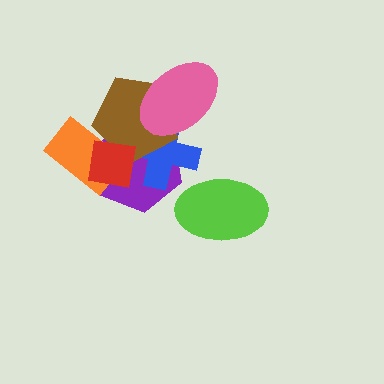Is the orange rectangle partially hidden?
Yes, it is partially covered by another shape.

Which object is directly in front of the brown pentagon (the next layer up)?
The red square is directly in front of the brown pentagon.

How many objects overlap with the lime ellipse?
0 objects overlap with the lime ellipse.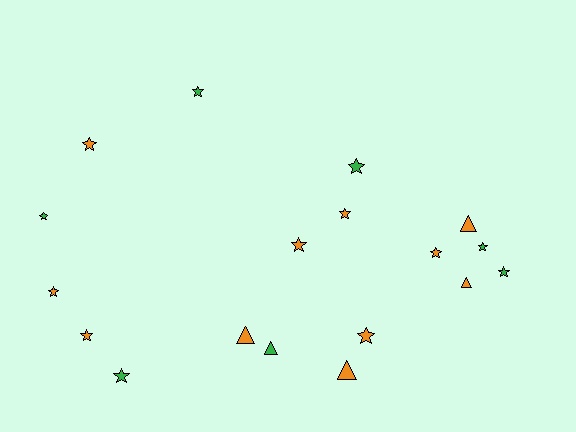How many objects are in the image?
There are 18 objects.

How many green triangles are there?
There is 1 green triangle.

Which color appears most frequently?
Orange, with 11 objects.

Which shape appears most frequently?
Star, with 13 objects.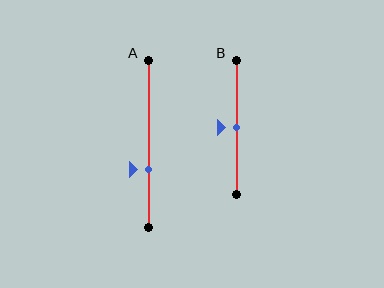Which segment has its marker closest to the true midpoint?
Segment B has its marker closest to the true midpoint.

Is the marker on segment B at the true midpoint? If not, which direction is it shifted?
Yes, the marker on segment B is at the true midpoint.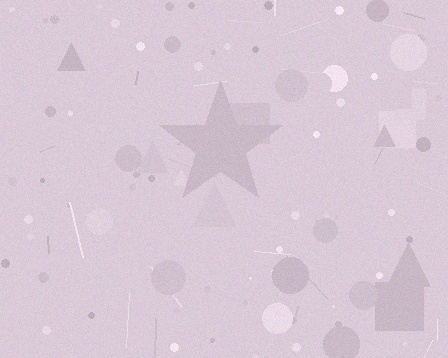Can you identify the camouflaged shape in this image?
The camouflaged shape is a star.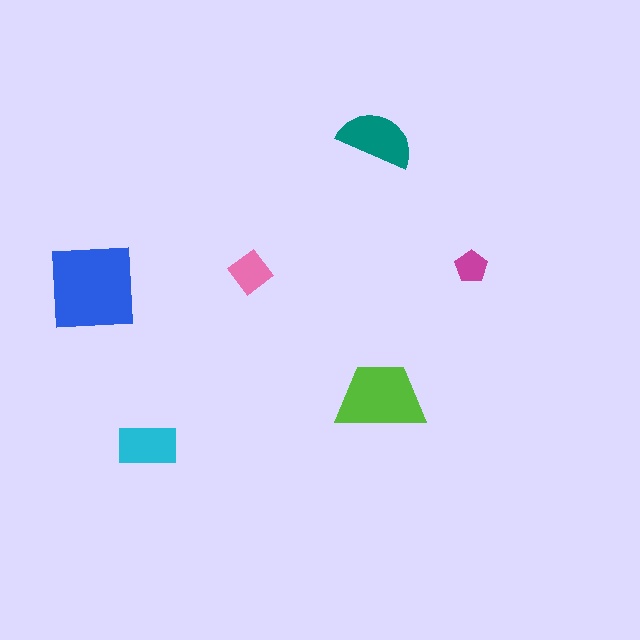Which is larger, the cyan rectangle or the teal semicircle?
The teal semicircle.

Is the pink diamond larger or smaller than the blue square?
Smaller.